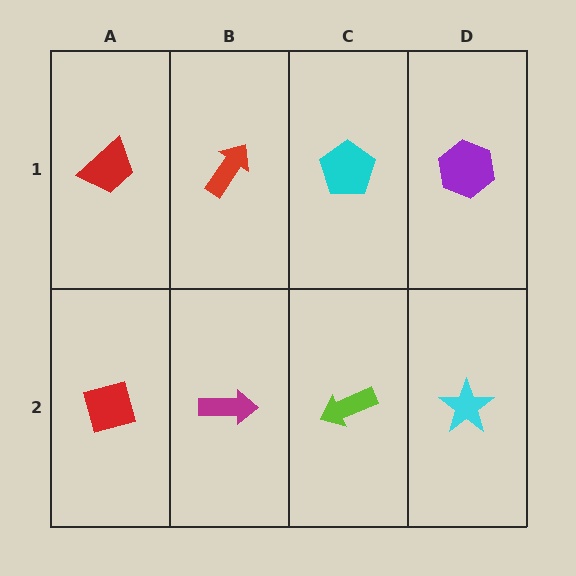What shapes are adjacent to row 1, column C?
A lime arrow (row 2, column C), a red arrow (row 1, column B), a purple hexagon (row 1, column D).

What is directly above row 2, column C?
A cyan pentagon.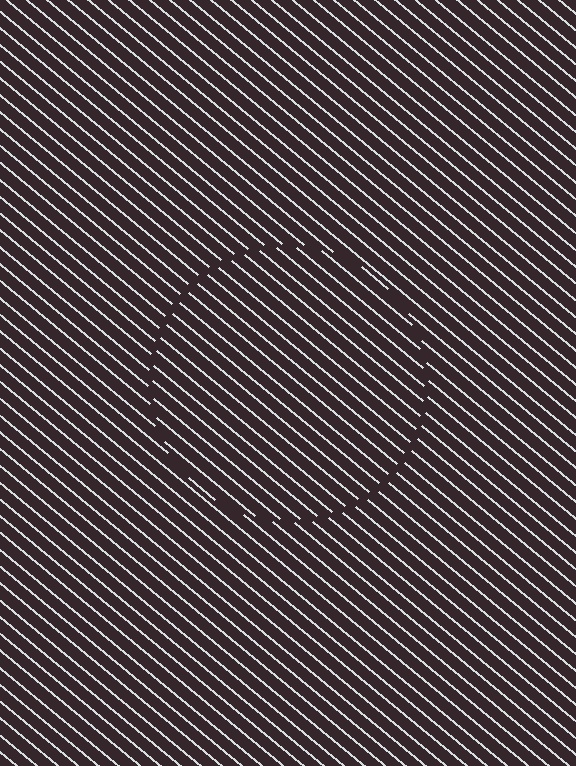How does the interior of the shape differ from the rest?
The interior of the shape contains the same grating, shifted by half a period — the contour is defined by the phase discontinuity where line-ends from the inner and outer gratings abut.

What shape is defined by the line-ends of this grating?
An illusory circle. The interior of the shape contains the same grating, shifted by half a period — the contour is defined by the phase discontinuity where line-ends from the inner and outer gratings abut.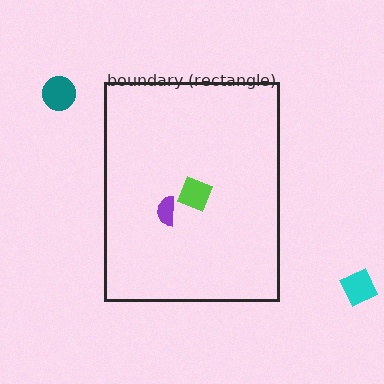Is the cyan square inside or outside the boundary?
Outside.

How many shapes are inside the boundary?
2 inside, 2 outside.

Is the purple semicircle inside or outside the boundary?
Inside.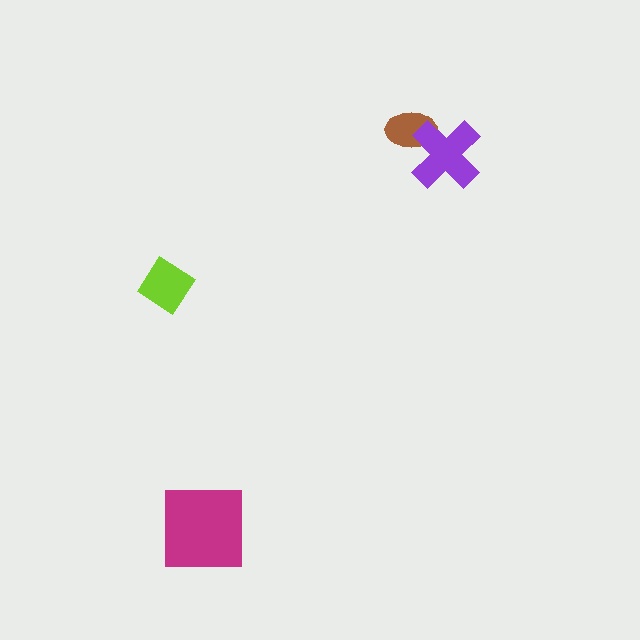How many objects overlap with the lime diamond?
0 objects overlap with the lime diamond.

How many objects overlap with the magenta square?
0 objects overlap with the magenta square.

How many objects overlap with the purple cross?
1 object overlaps with the purple cross.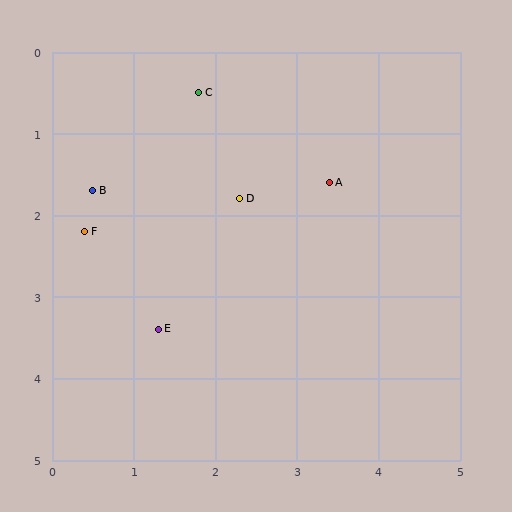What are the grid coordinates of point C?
Point C is at approximately (1.8, 0.5).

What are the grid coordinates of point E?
Point E is at approximately (1.3, 3.4).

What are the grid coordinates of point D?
Point D is at approximately (2.3, 1.8).